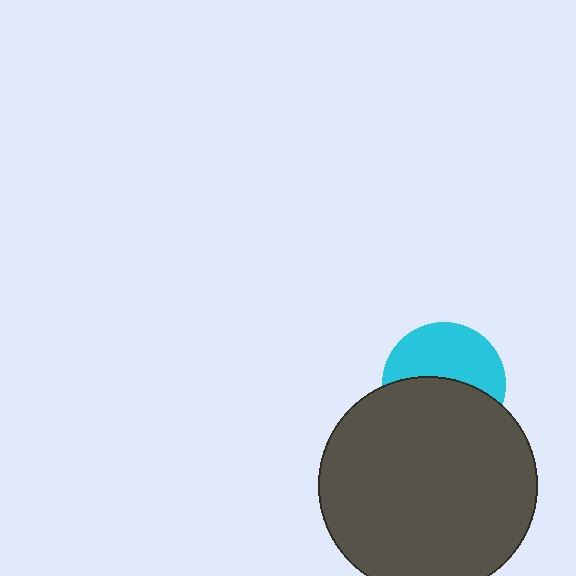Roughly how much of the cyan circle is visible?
About half of it is visible (roughly 49%).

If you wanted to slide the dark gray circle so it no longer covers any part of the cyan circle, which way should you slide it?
Slide it down — that is the most direct way to separate the two shapes.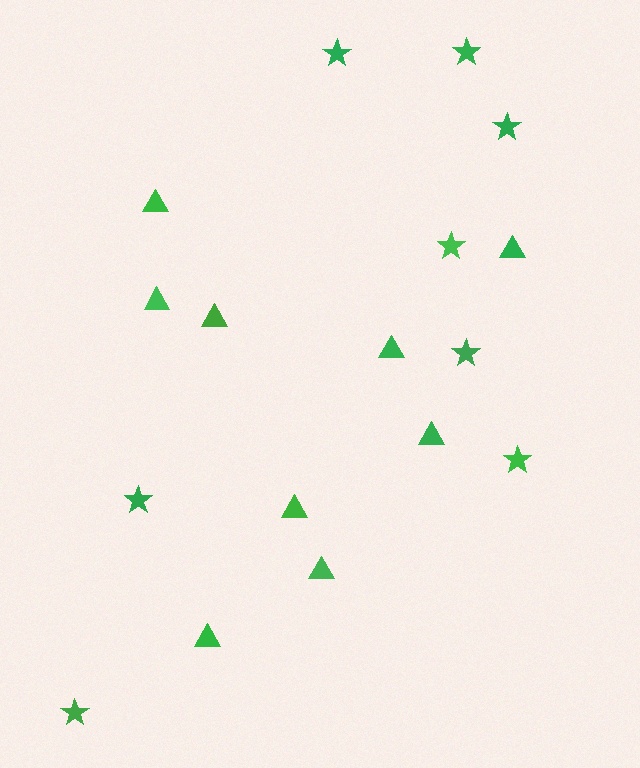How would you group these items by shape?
There are 2 groups: one group of triangles (9) and one group of stars (8).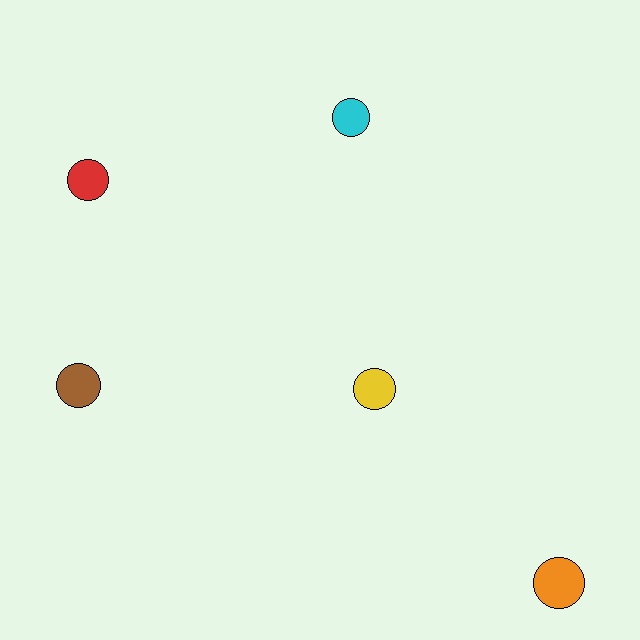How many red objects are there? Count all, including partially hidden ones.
There is 1 red object.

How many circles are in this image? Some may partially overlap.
There are 5 circles.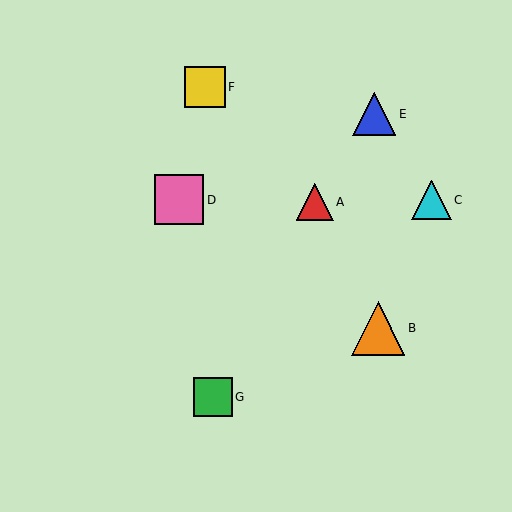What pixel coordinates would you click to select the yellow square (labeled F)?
Click at (205, 87) to select the yellow square F.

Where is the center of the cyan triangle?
The center of the cyan triangle is at (431, 200).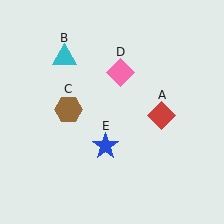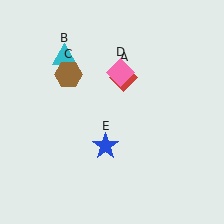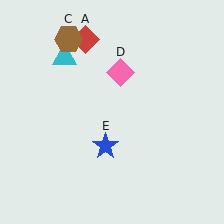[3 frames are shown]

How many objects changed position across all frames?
2 objects changed position: red diamond (object A), brown hexagon (object C).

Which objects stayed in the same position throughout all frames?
Cyan triangle (object B) and pink diamond (object D) and blue star (object E) remained stationary.